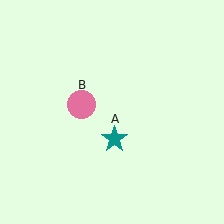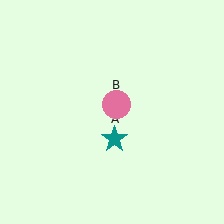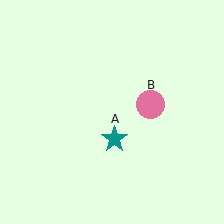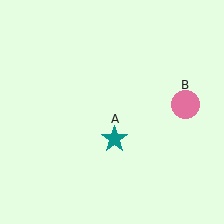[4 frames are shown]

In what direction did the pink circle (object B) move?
The pink circle (object B) moved right.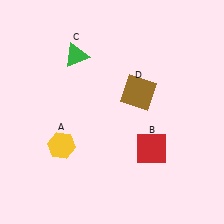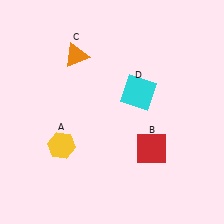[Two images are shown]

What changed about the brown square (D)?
In Image 1, D is brown. In Image 2, it changed to cyan.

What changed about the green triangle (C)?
In Image 1, C is green. In Image 2, it changed to orange.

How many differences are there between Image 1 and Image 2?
There are 2 differences between the two images.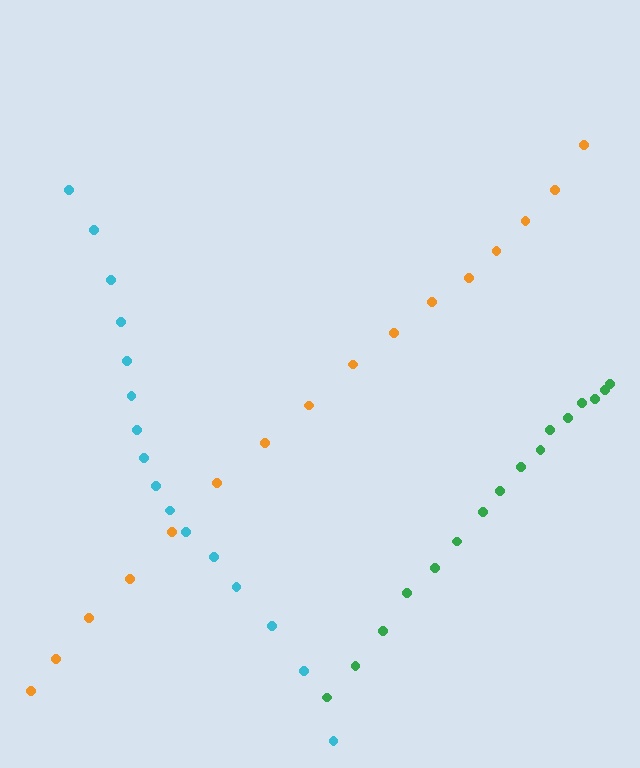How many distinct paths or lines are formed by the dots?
There are 3 distinct paths.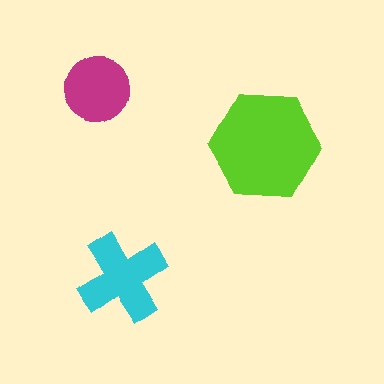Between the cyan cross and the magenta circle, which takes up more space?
The cyan cross.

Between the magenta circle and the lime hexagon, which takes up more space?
The lime hexagon.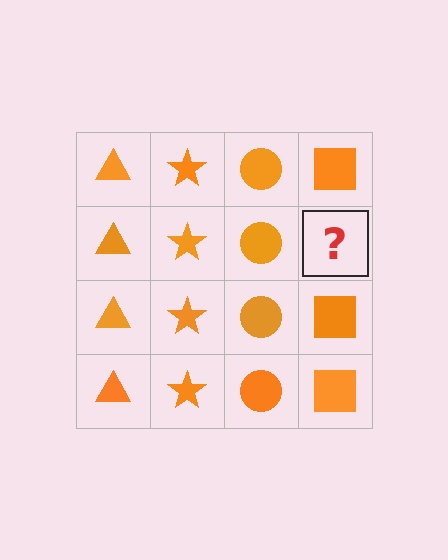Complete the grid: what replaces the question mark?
The question mark should be replaced with an orange square.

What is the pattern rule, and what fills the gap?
The rule is that each column has a consistent shape. The gap should be filled with an orange square.